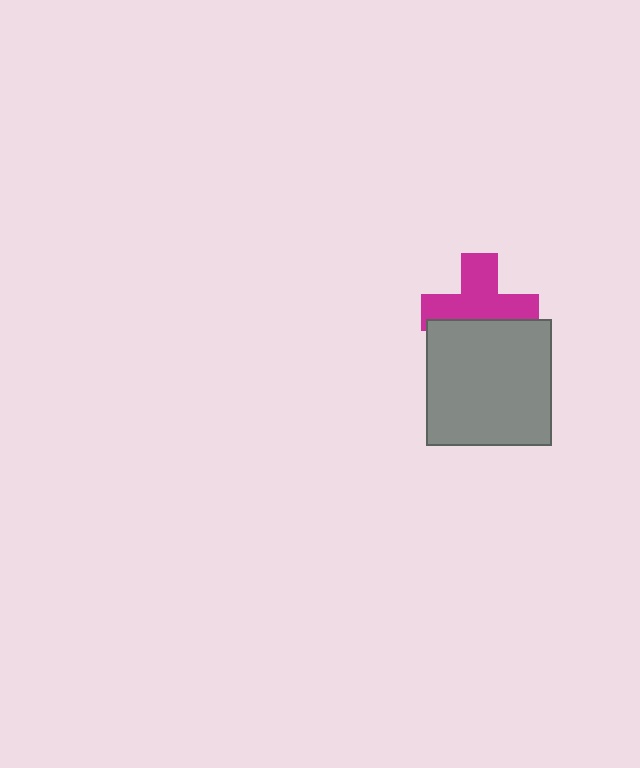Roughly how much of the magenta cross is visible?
About half of it is visible (roughly 62%).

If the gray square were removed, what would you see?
You would see the complete magenta cross.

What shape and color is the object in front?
The object in front is a gray square.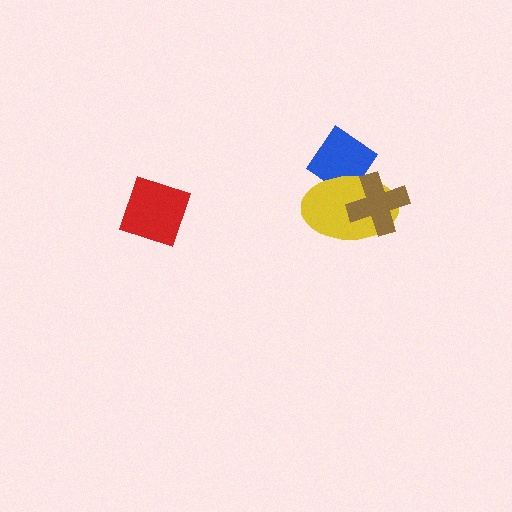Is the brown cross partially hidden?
No, no other shape covers it.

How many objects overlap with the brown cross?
1 object overlaps with the brown cross.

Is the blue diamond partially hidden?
Yes, it is partially covered by another shape.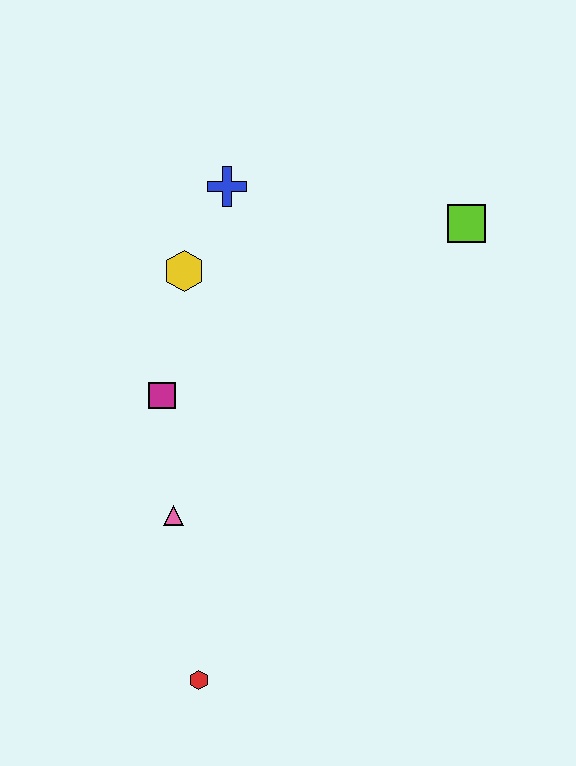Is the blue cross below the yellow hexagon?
No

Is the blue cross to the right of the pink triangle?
Yes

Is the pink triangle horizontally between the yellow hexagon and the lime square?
No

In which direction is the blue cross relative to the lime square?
The blue cross is to the left of the lime square.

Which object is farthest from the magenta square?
The lime square is farthest from the magenta square.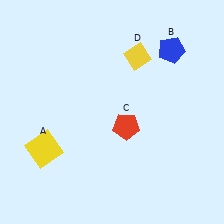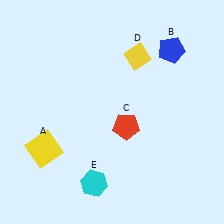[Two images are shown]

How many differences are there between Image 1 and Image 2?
There is 1 difference between the two images.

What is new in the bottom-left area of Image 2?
A cyan hexagon (E) was added in the bottom-left area of Image 2.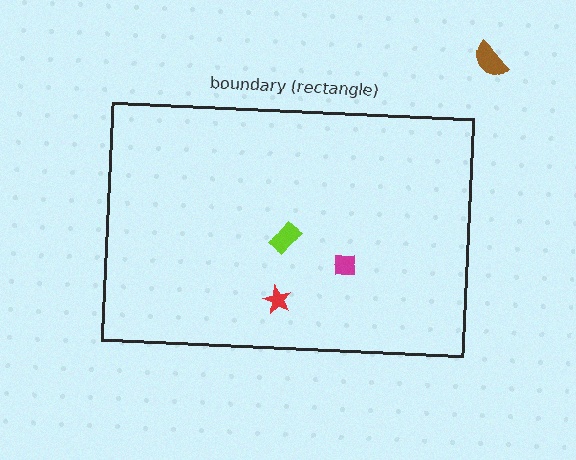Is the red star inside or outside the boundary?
Inside.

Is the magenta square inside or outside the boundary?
Inside.